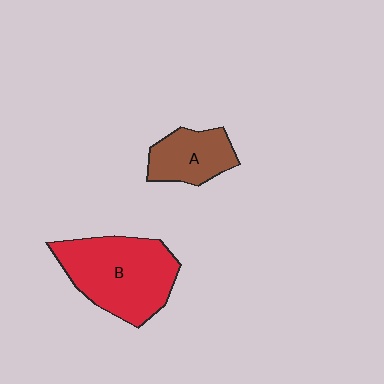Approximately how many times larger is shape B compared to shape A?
Approximately 1.9 times.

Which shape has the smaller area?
Shape A (brown).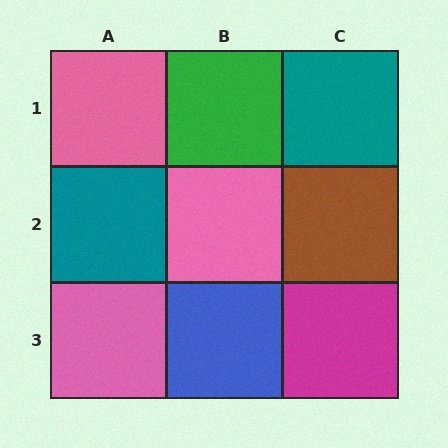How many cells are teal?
2 cells are teal.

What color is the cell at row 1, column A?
Pink.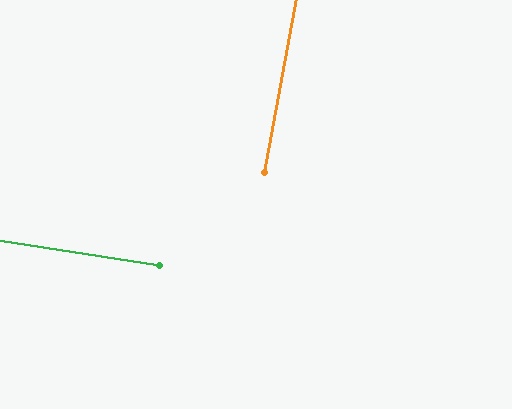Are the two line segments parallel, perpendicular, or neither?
Perpendicular — they meet at approximately 88°.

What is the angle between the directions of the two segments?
Approximately 88 degrees.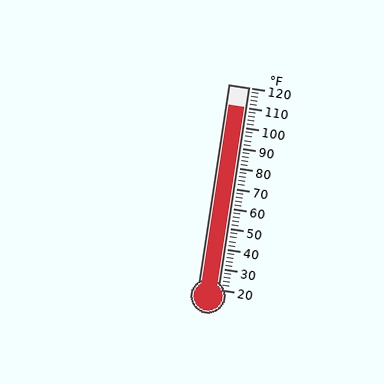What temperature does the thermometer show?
The thermometer shows approximately 110°F.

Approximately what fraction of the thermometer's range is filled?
The thermometer is filled to approximately 90% of its range.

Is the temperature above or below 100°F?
The temperature is above 100°F.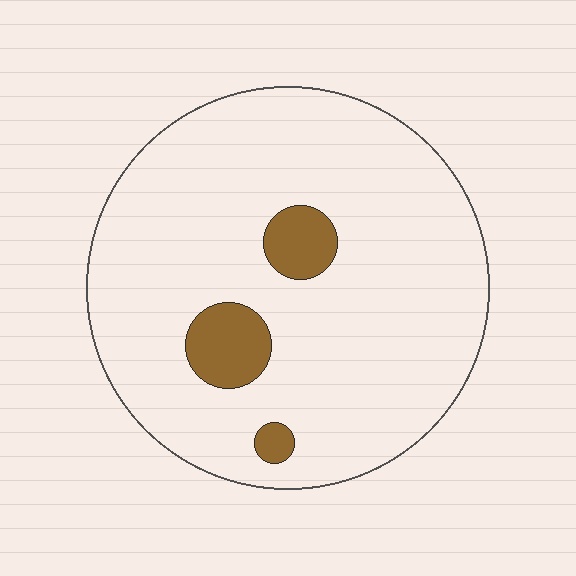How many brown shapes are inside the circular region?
3.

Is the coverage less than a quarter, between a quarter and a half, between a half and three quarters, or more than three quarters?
Less than a quarter.